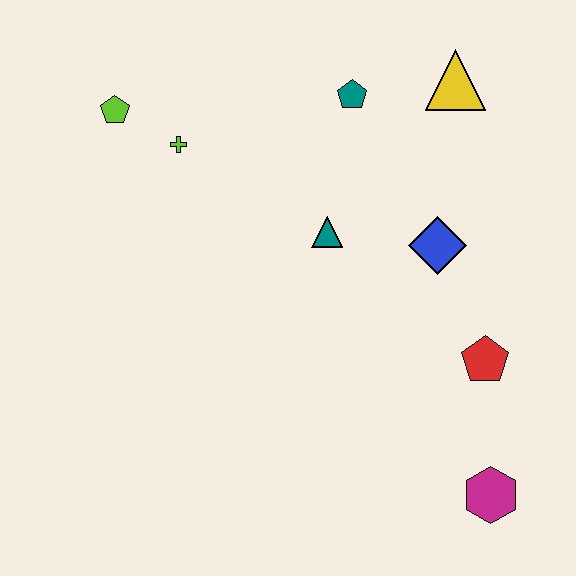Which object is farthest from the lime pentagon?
The magenta hexagon is farthest from the lime pentagon.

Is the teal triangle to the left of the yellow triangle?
Yes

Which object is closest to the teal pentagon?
The yellow triangle is closest to the teal pentagon.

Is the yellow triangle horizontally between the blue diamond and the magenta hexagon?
Yes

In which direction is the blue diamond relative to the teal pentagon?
The blue diamond is below the teal pentagon.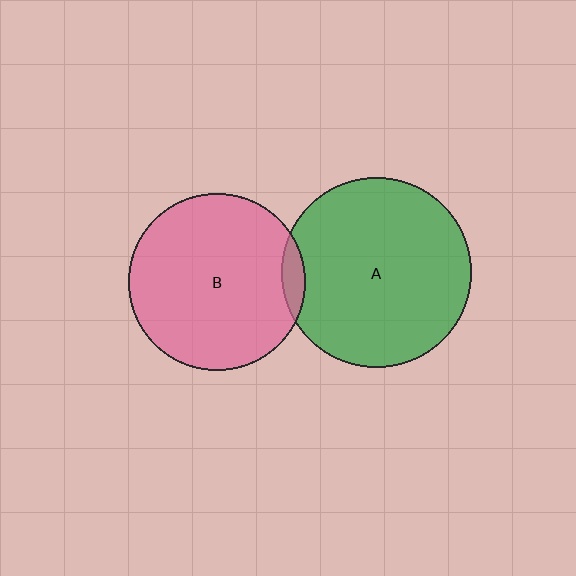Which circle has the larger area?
Circle A (green).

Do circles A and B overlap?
Yes.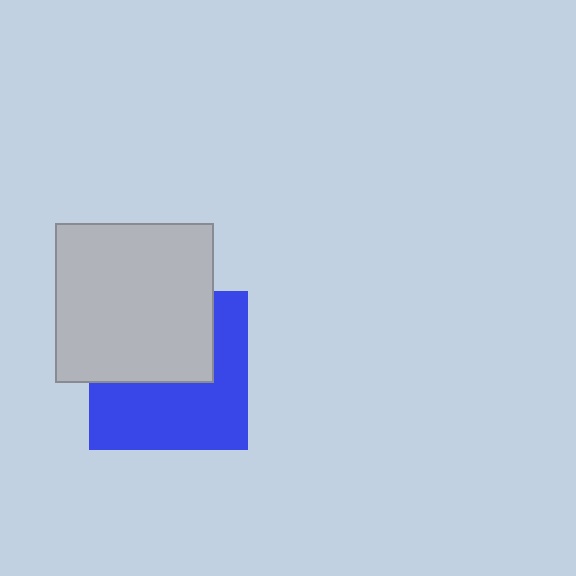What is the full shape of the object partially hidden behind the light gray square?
The partially hidden object is a blue square.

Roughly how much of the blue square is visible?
About half of it is visible (roughly 54%).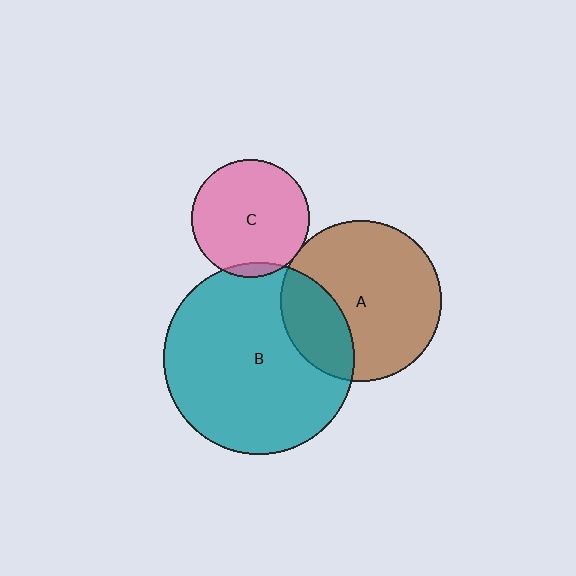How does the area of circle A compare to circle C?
Approximately 1.9 times.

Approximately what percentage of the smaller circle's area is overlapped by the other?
Approximately 5%.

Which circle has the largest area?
Circle B (teal).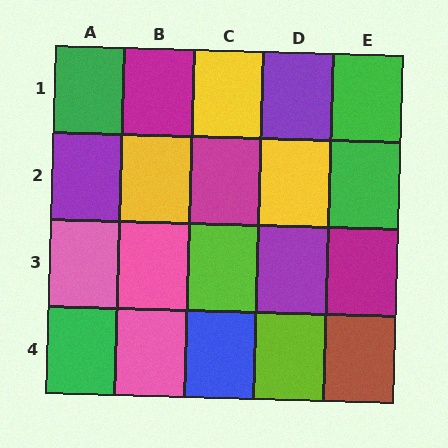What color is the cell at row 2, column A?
Purple.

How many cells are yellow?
3 cells are yellow.